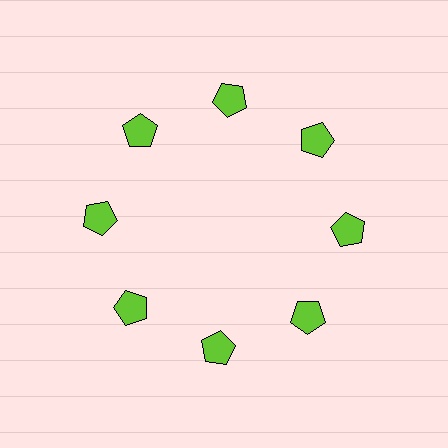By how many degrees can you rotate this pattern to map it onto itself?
The pattern maps onto itself every 45 degrees of rotation.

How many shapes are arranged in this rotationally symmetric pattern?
There are 8 shapes, arranged in 8 groups of 1.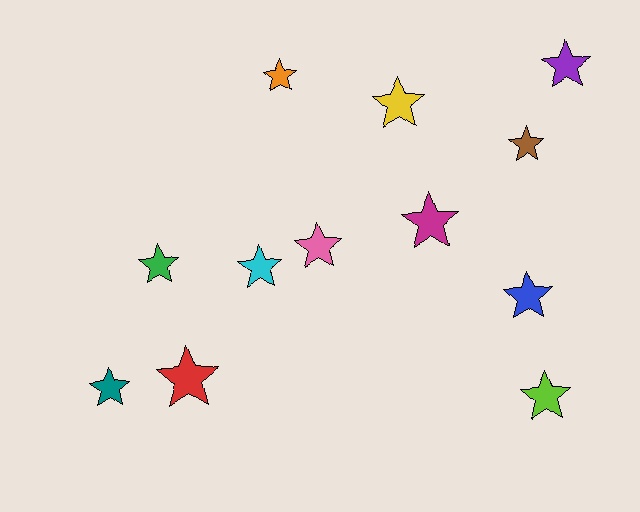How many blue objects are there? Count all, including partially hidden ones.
There is 1 blue object.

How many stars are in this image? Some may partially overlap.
There are 12 stars.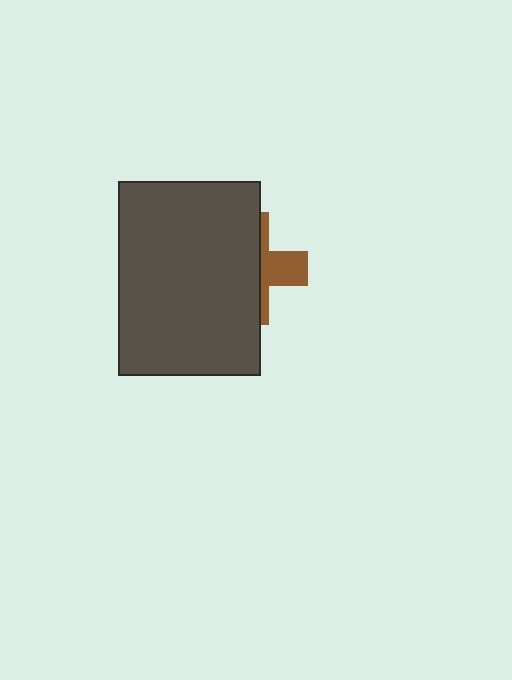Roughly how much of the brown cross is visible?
A small part of it is visible (roughly 33%).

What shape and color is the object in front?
The object in front is a dark gray rectangle.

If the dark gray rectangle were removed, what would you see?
You would see the complete brown cross.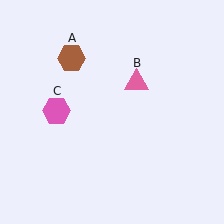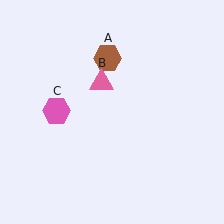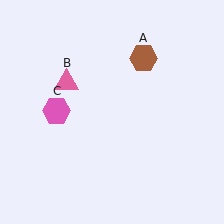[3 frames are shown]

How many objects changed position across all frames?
2 objects changed position: brown hexagon (object A), pink triangle (object B).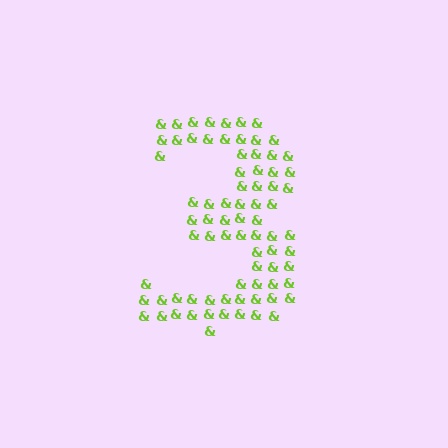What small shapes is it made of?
It is made of small ampersands.